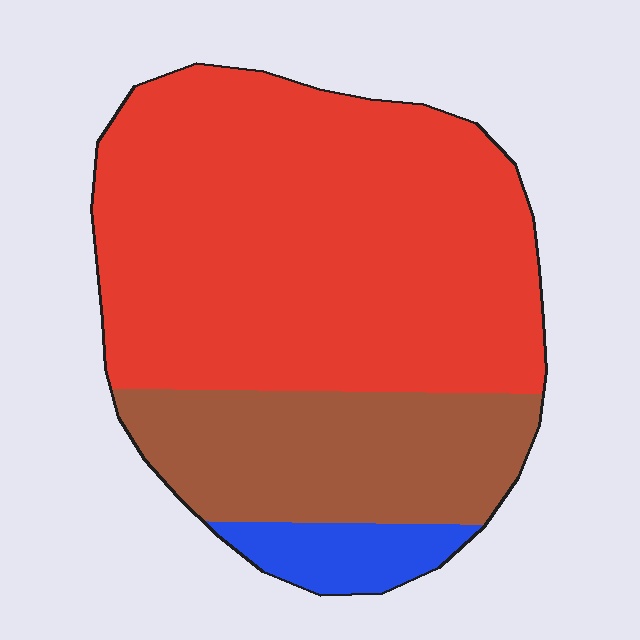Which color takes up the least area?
Blue, at roughly 5%.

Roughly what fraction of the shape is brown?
Brown covers 26% of the shape.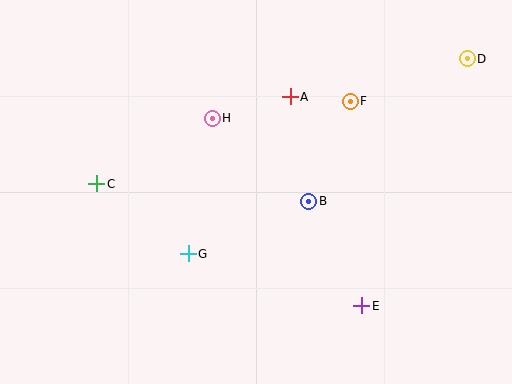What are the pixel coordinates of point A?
Point A is at (290, 97).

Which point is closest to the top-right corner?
Point D is closest to the top-right corner.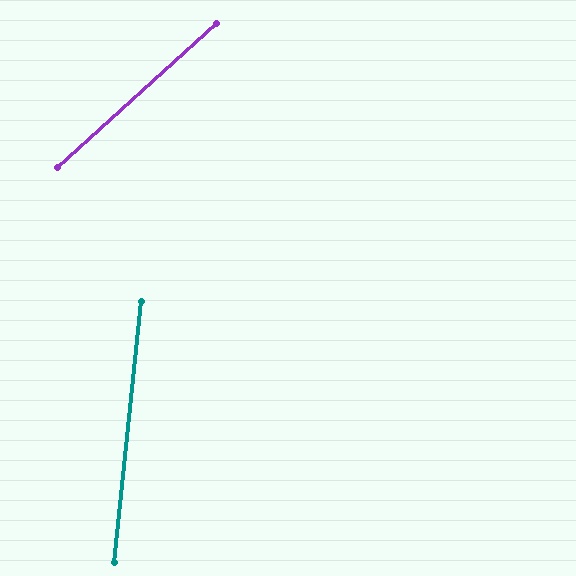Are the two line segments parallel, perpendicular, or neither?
Neither parallel nor perpendicular — they differ by about 42°.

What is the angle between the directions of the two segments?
Approximately 42 degrees.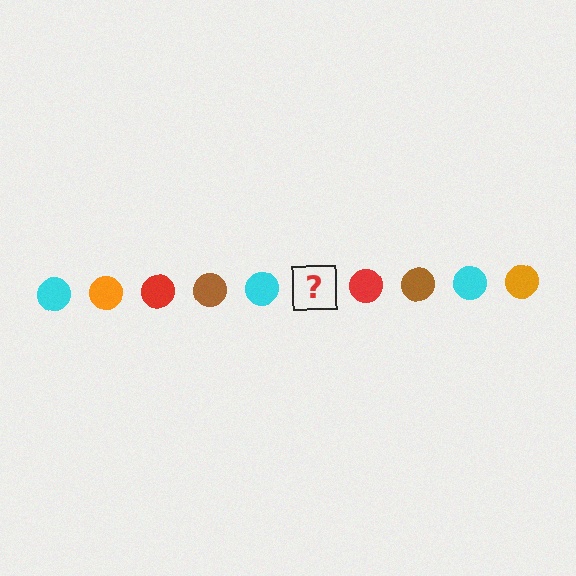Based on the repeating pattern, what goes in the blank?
The blank should be an orange circle.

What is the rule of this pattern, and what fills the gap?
The rule is that the pattern cycles through cyan, orange, red, brown circles. The gap should be filled with an orange circle.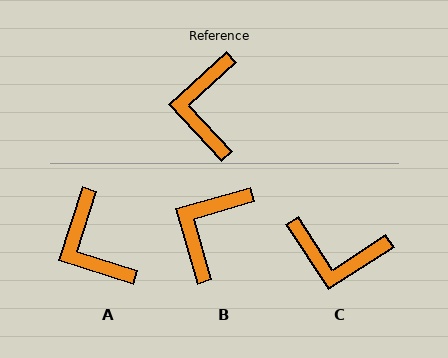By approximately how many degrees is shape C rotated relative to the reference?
Approximately 80 degrees counter-clockwise.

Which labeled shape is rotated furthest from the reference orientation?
C, about 80 degrees away.